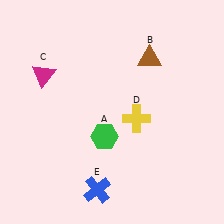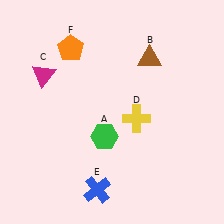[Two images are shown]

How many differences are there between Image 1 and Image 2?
There is 1 difference between the two images.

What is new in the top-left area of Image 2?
An orange pentagon (F) was added in the top-left area of Image 2.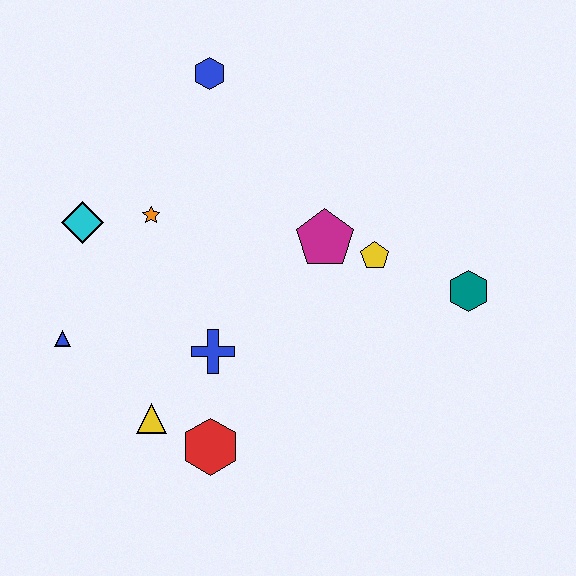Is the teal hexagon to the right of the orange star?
Yes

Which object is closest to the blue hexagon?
The orange star is closest to the blue hexagon.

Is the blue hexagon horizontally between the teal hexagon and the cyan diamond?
Yes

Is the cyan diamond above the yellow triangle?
Yes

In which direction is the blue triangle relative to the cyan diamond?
The blue triangle is below the cyan diamond.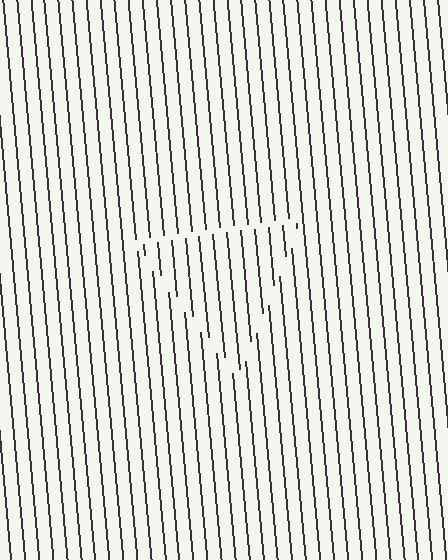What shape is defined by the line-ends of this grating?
An illusory triangle. The interior of the shape contains the same grating, shifted by half a period — the contour is defined by the phase discontinuity where line-ends from the inner and outer gratings abut.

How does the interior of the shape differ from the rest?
The interior of the shape contains the same grating, shifted by half a period — the contour is defined by the phase discontinuity where line-ends from the inner and outer gratings abut.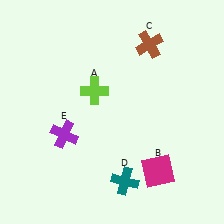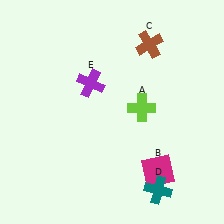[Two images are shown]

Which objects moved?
The objects that moved are: the lime cross (A), the teal cross (D), the purple cross (E).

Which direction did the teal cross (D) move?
The teal cross (D) moved right.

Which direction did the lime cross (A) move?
The lime cross (A) moved right.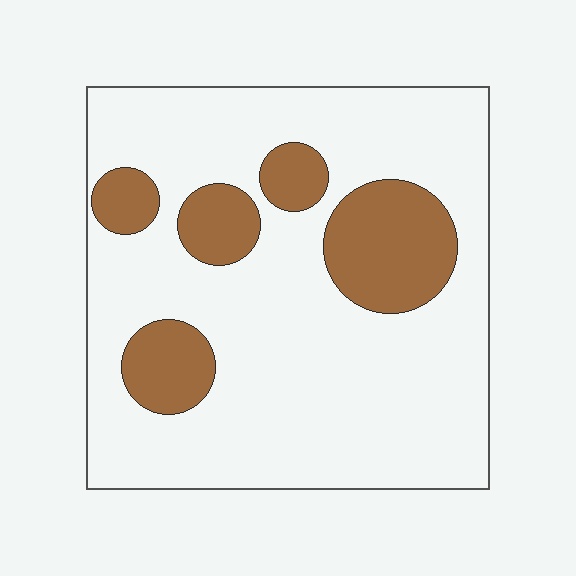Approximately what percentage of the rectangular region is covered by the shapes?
Approximately 20%.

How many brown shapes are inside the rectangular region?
5.